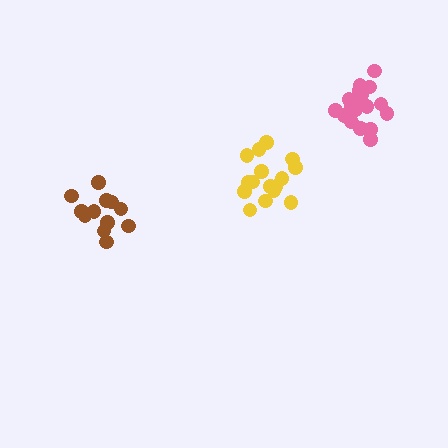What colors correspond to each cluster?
The clusters are colored: yellow, brown, pink.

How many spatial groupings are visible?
There are 3 spatial groupings.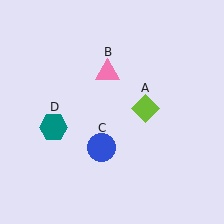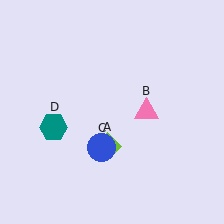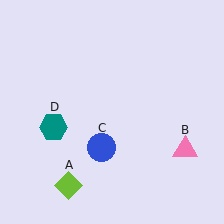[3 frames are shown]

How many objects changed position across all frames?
2 objects changed position: lime diamond (object A), pink triangle (object B).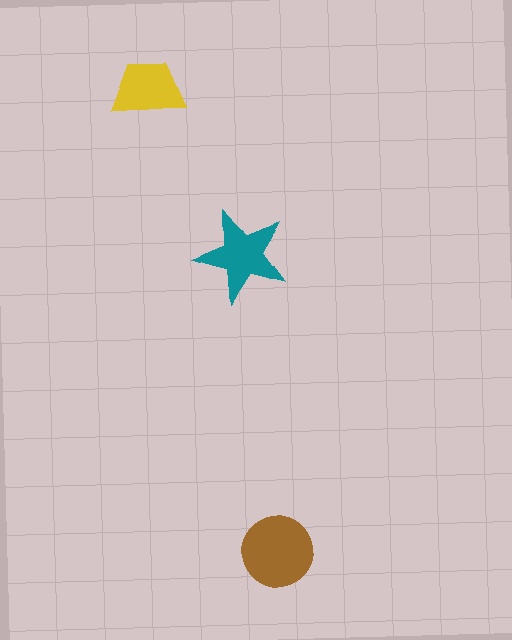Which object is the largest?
The brown circle.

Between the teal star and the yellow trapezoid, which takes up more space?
The teal star.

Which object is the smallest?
The yellow trapezoid.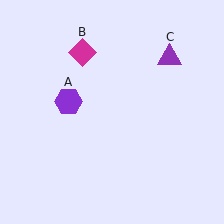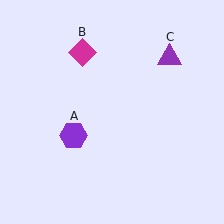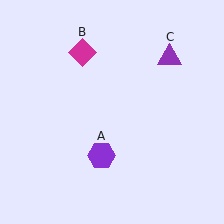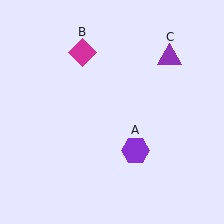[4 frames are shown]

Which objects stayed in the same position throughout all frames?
Magenta diamond (object B) and purple triangle (object C) remained stationary.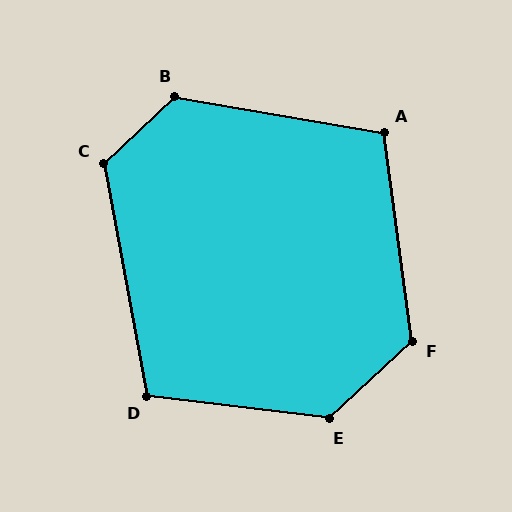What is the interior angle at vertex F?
Approximately 125 degrees (obtuse).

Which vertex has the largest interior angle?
E, at approximately 130 degrees.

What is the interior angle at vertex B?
Approximately 127 degrees (obtuse).